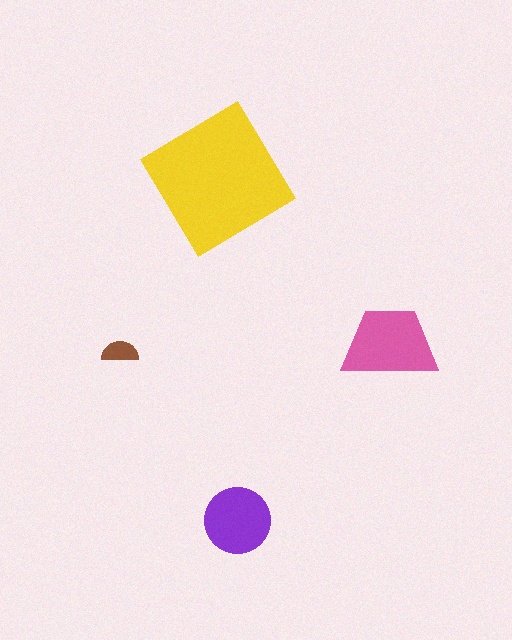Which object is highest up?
The yellow diamond is topmost.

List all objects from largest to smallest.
The yellow diamond, the pink trapezoid, the purple circle, the brown semicircle.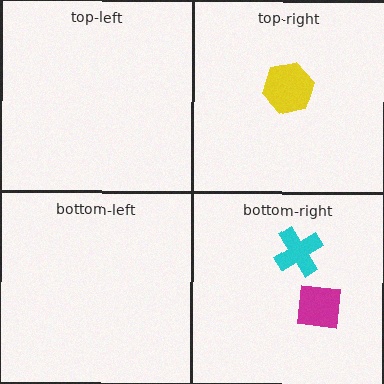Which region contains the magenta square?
The bottom-right region.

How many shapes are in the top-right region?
1.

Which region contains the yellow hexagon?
The top-right region.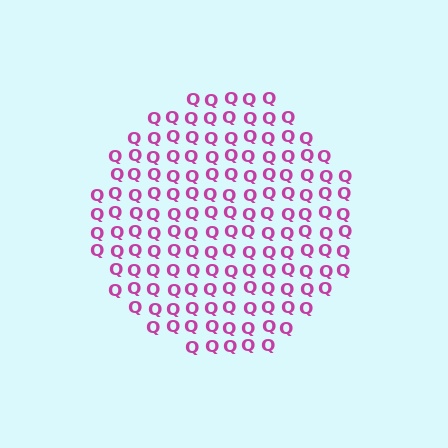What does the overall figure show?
The overall figure shows a circle.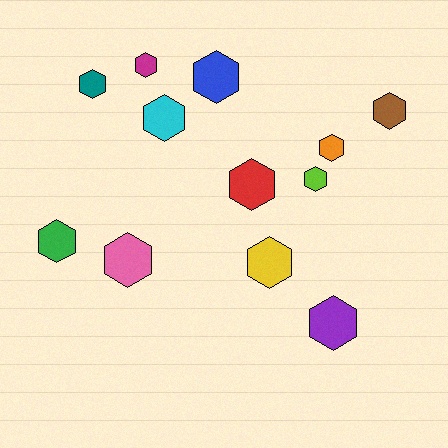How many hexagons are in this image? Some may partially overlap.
There are 12 hexagons.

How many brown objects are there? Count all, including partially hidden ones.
There is 1 brown object.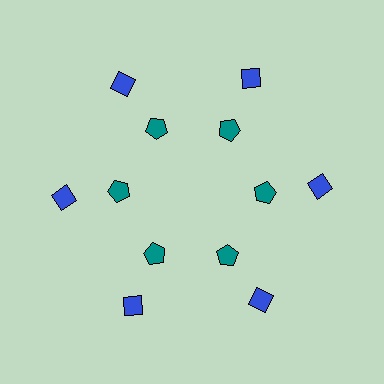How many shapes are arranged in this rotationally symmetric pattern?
There are 12 shapes, arranged in 6 groups of 2.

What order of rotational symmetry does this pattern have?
This pattern has 6-fold rotational symmetry.